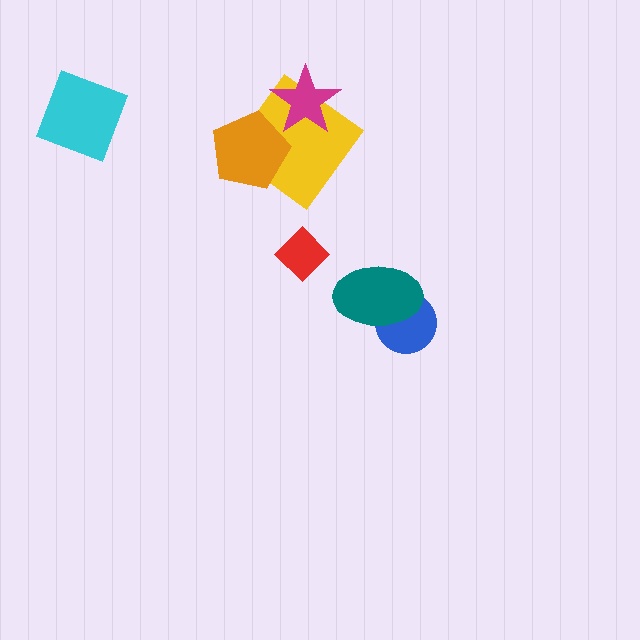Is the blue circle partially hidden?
Yes, it is partially covered by another shape.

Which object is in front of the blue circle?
The teal ellipse is in front of the blue circle.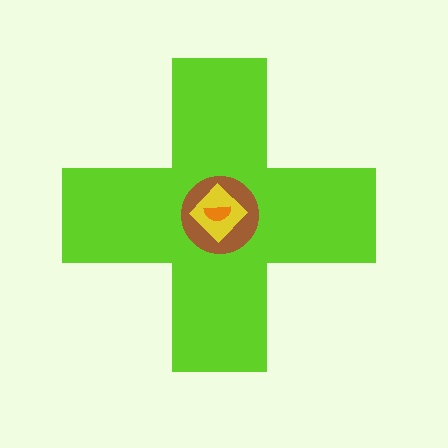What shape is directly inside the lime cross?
The brown circle.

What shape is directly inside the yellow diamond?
The orange semicircle.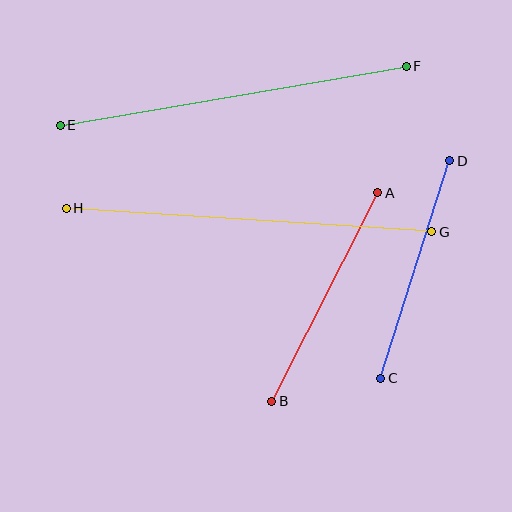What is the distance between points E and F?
The distance is approximately 351 pixels.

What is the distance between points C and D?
The distance is approximately 228 pixels.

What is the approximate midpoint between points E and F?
The midpoint is at approximately (233, 96) pixels.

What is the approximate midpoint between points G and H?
The midpoint is at approximately (249, 220) pixels.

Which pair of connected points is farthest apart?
Points G and H are farthest apart.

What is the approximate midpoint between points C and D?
The midpoint is at approximately (415, 270) pixels.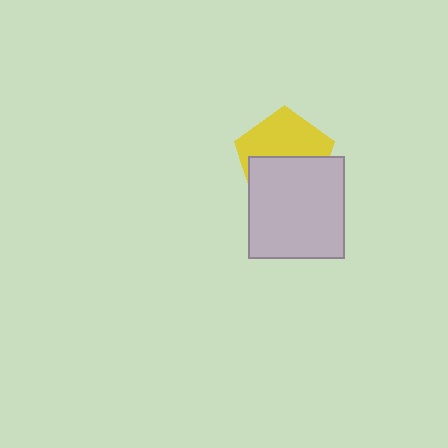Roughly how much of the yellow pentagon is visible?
About half of it is visible (roughly 49%).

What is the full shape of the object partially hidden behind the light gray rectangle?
The partially hidden object is a yellow pentagon.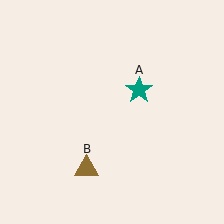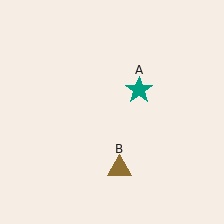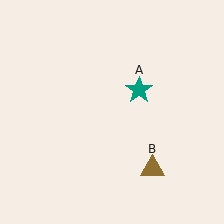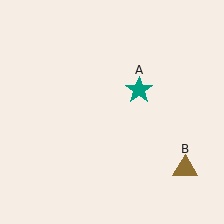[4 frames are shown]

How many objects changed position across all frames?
1 object changed position: brown triangle (object B).